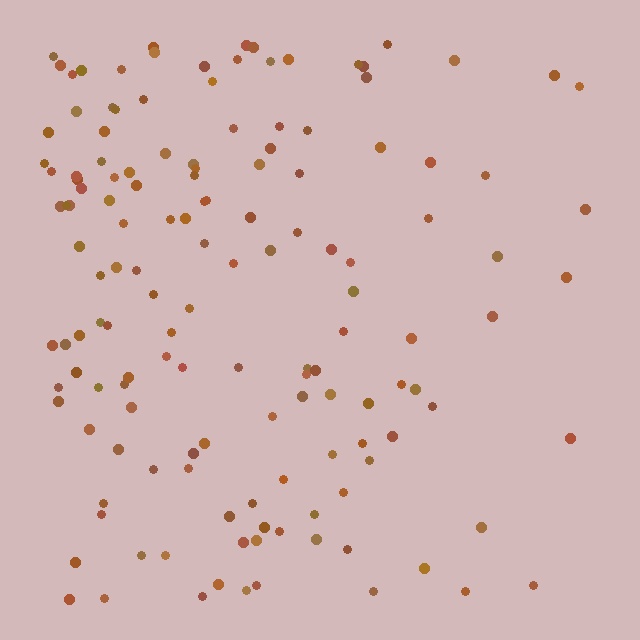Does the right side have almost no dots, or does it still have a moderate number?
Still a moderate number, just noticeably fewer than the left.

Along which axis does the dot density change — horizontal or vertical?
Horizontal.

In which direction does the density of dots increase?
From right to left, with the left side densest.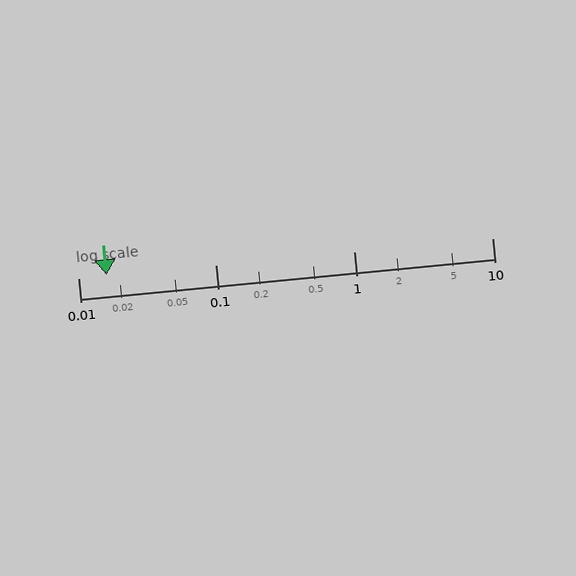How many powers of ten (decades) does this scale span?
The scale spans 3 decades, from 0.01 to 10.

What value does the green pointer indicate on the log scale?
The pointer indicates approximately 0.016.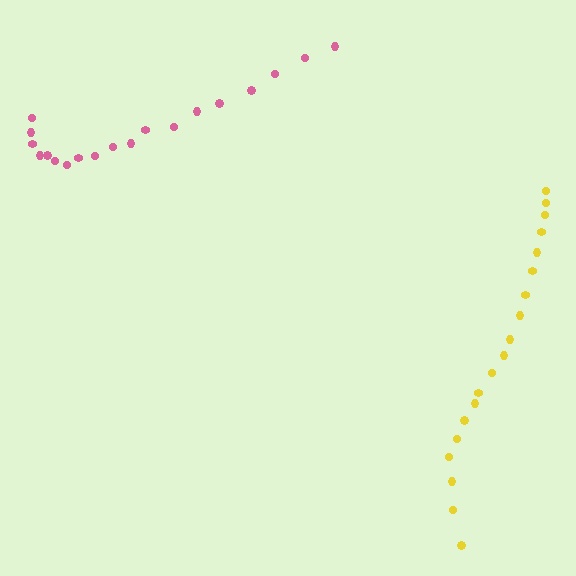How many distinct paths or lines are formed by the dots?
There are 2 distinct paths.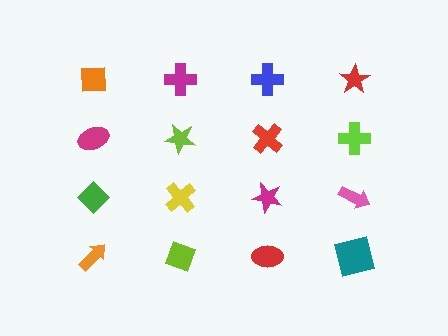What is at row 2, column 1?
A magenta ellipse.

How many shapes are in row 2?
4 shapes.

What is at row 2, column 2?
A lime star.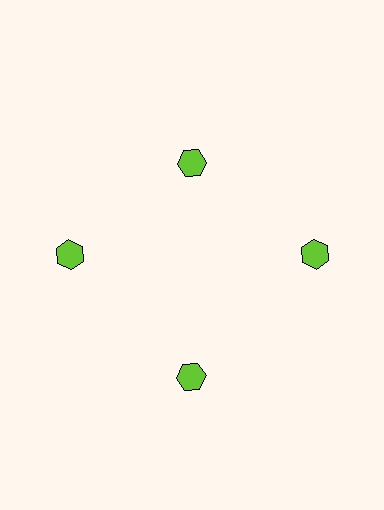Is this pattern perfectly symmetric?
No. The 4 lime hexagons are arranged in a ring, but one element near the 12 o'clock position is pulled inward toward the center, breaking the 4-fold rotational symmetry.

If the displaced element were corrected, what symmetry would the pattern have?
It would have 4-fold rotational symmetry — the pattern would map onto itself every 90 degrees.